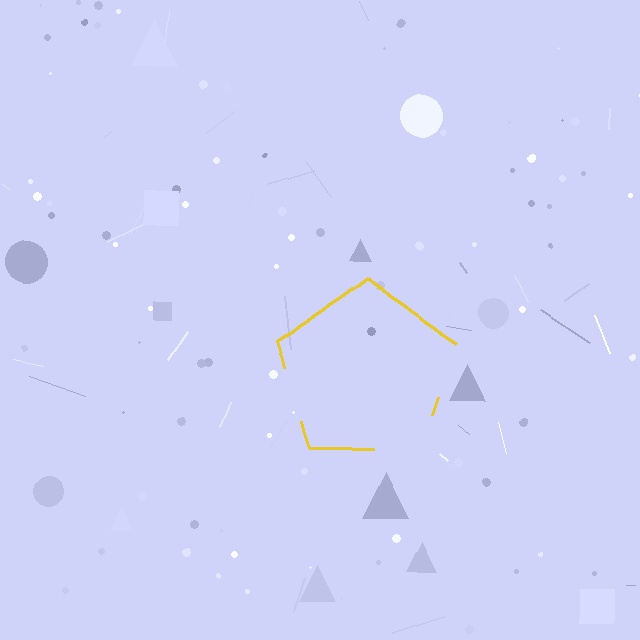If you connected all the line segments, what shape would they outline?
They would outline a pentagon.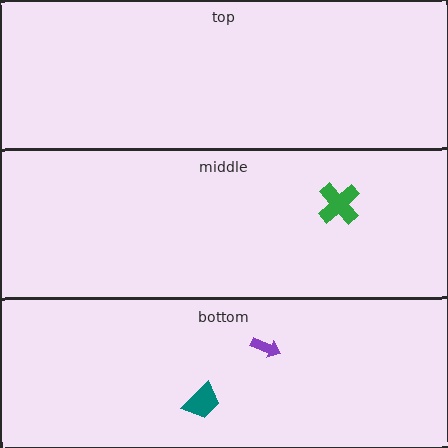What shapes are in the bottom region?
The teal trapezoid, the purple arrow.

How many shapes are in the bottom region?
2.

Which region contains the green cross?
The middle region.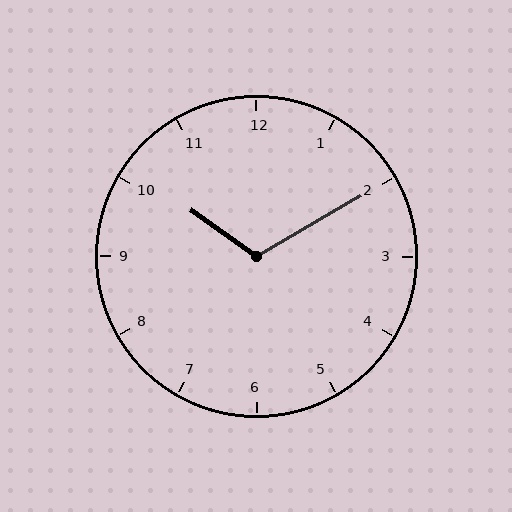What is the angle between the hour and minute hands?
Approximately 115 degrees.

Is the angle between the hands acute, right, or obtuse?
It is obtuse.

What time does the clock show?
10:10.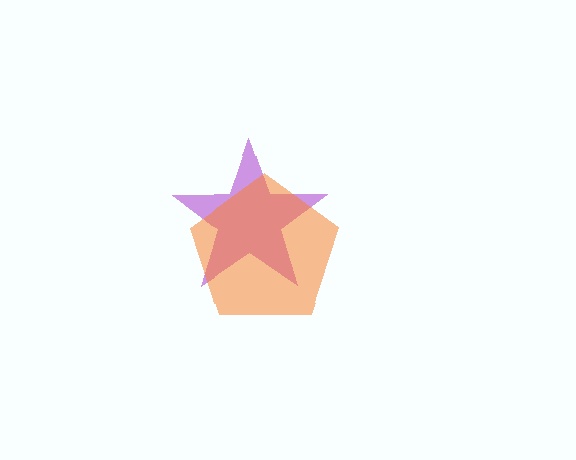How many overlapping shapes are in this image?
There are 2 overlapping shapes in the image.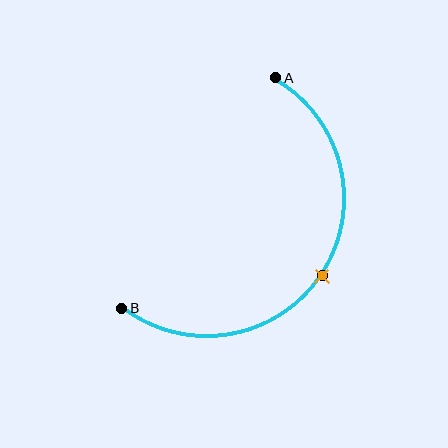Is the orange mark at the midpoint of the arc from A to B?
Yes. The orange mark lies on the arc at equal arc-length from both A and B — it is the arc midpoint.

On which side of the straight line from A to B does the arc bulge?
The arc bulges below and to the right of the straight line connecting A and B.